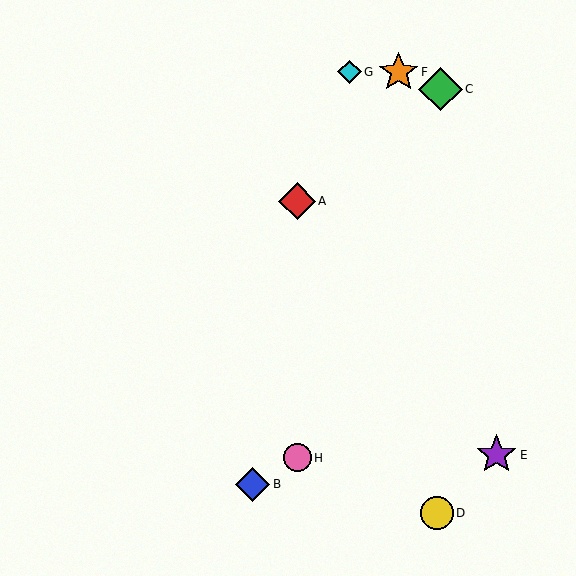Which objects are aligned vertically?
Objects A, H are aligned vertically.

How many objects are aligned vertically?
2 objects (A, H) are aligned vertically.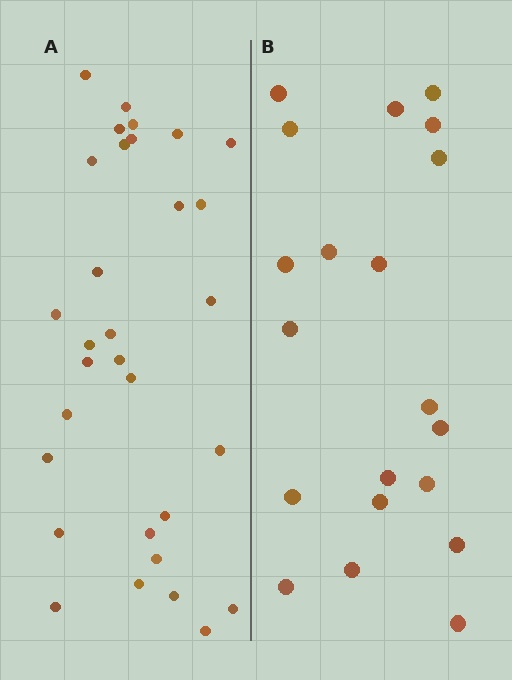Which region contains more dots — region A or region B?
Region A (the left region) has more dots.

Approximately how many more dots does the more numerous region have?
Region A has roughly 12 or so more dots than region B.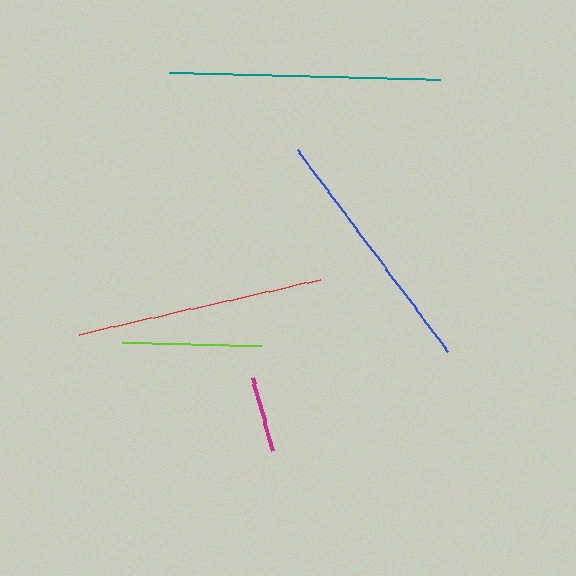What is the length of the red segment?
The red segment is approximately 247 pixels long.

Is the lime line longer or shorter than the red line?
The red line is longer than the lime line.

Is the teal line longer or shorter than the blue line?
The teal line is longer than the blue line.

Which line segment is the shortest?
The magenta line is the shortest at approximately 75 pixels.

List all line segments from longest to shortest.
From longest to shortest: teal, blue, red, lime, magenta.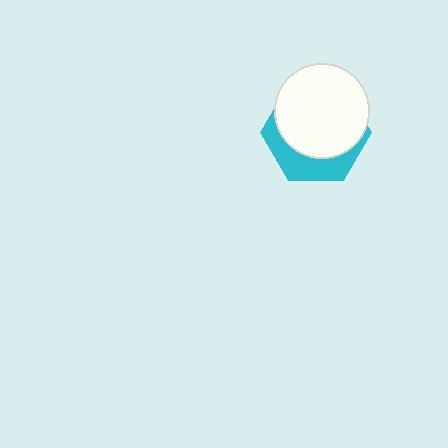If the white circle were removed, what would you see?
You would see the complete cyan hexagon.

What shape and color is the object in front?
The object in front is a white circle.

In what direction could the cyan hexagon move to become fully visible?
The cyan hexagon could move down. That would shift it out from behind the white circle entirely.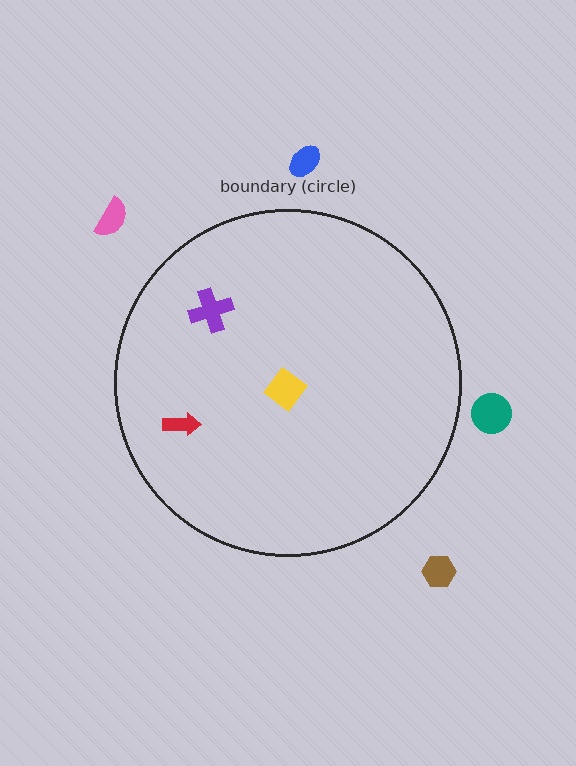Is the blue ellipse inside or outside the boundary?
Outside.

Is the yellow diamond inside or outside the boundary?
Inside.